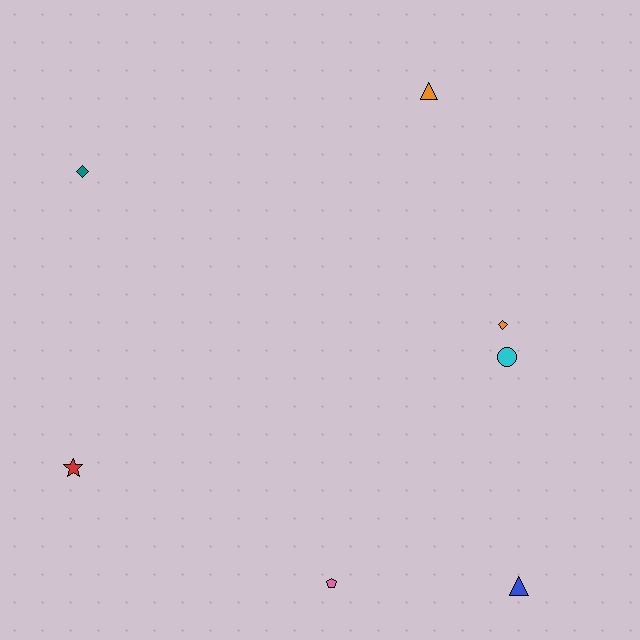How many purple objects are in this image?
There are no purple objects.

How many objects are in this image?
There are 7 objects.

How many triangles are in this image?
There are 2 triangles.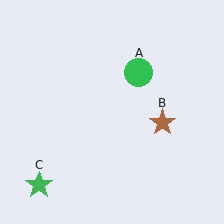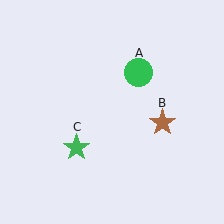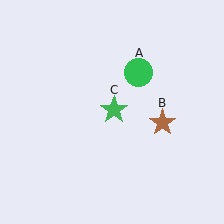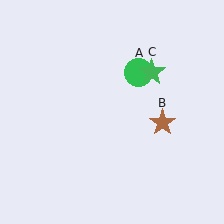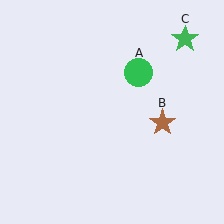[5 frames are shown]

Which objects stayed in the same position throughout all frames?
Green circle (object A) and brown star (object B) remained stationary.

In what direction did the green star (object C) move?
The green star (object C) moved up and to the right.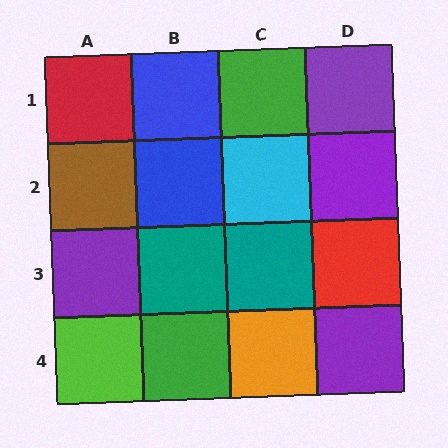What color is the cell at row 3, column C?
Teal.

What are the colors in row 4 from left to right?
Lime, green, orange, purple.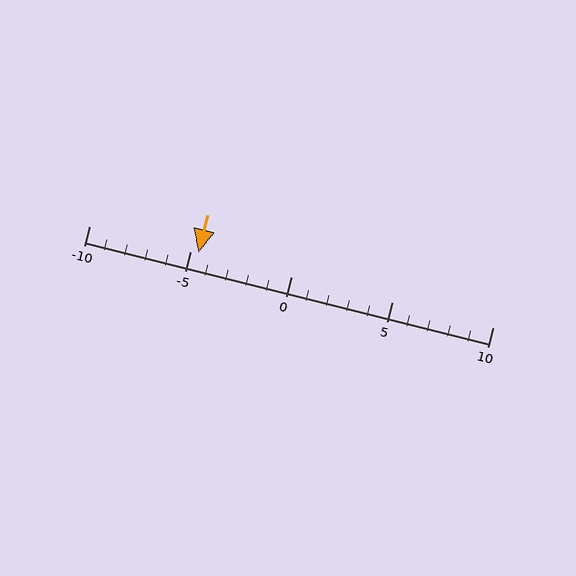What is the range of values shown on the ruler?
The ruler shows values from -10 to 10.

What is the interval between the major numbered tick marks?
The major tick marks are spaced 5 units apart.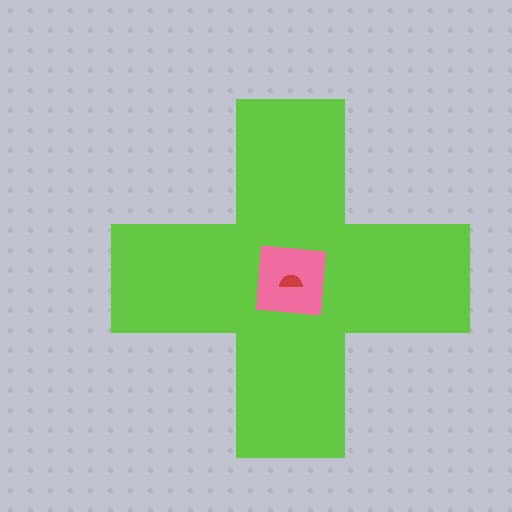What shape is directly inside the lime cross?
The pink square.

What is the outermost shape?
The lime cross.